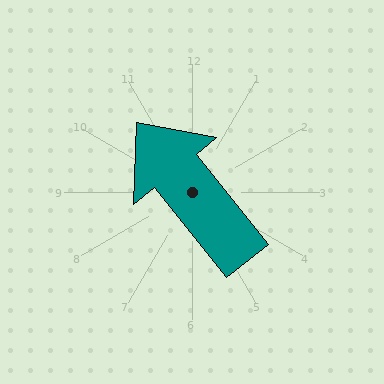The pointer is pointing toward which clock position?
Roughly 11 o'clock.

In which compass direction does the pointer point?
Northwest.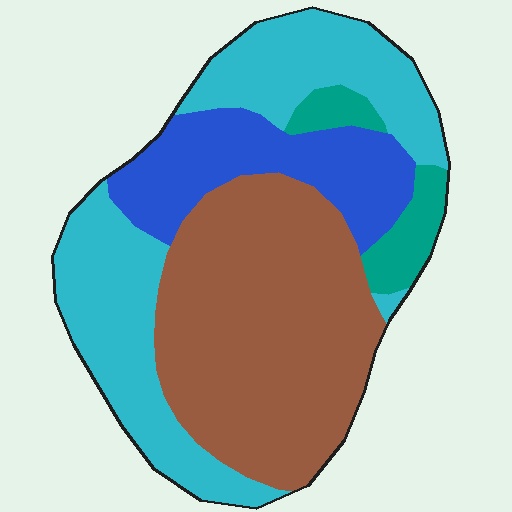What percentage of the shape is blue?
Blue covers roughly 20% of the shape.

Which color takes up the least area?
Teal, at roughly 5%.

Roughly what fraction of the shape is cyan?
Cyan covers around 35% of the shape.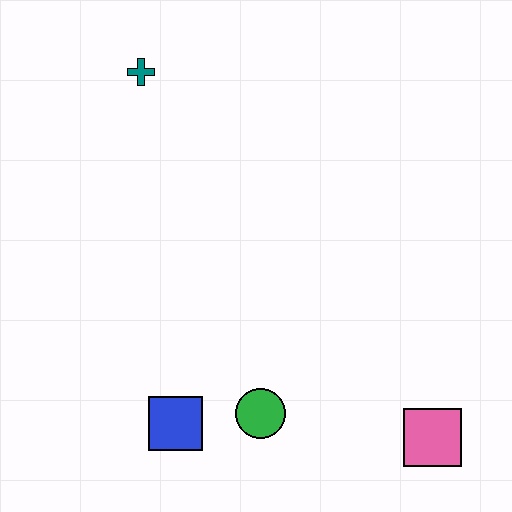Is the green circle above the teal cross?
No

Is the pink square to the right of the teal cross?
Yes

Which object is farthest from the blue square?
The teal cross is farthest from the blue square.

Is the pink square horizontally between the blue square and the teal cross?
No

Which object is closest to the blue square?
The green circle is closest to the blue square.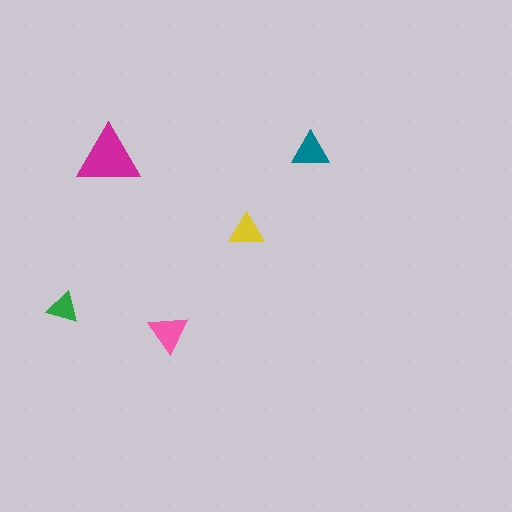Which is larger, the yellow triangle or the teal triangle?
The teal one.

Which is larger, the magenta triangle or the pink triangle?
The magenta one.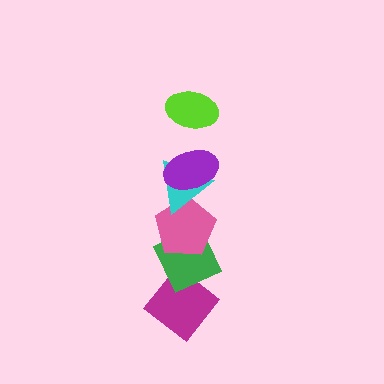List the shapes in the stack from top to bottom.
From top to bottom: the lime ellipse, the purple ellipse, the cyan triangle, the pink pentagon, the green diamond, the magenta diamond.